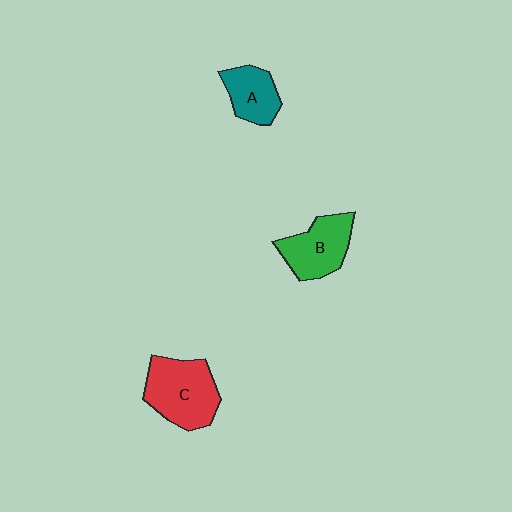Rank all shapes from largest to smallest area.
From largest to smallest: C (red), B (green), A (teal).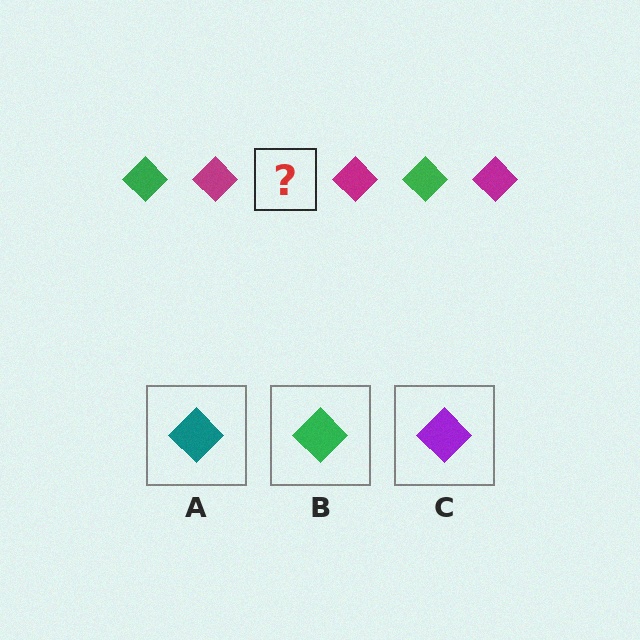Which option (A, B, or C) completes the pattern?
B.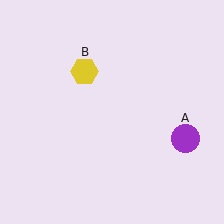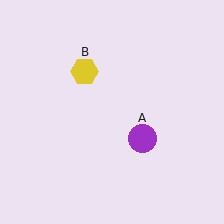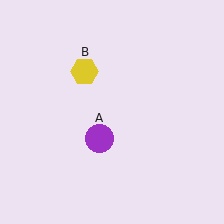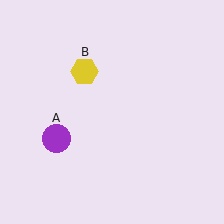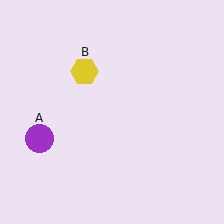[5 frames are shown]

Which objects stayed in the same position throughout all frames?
Yellow hexagon (object B) remained stationary.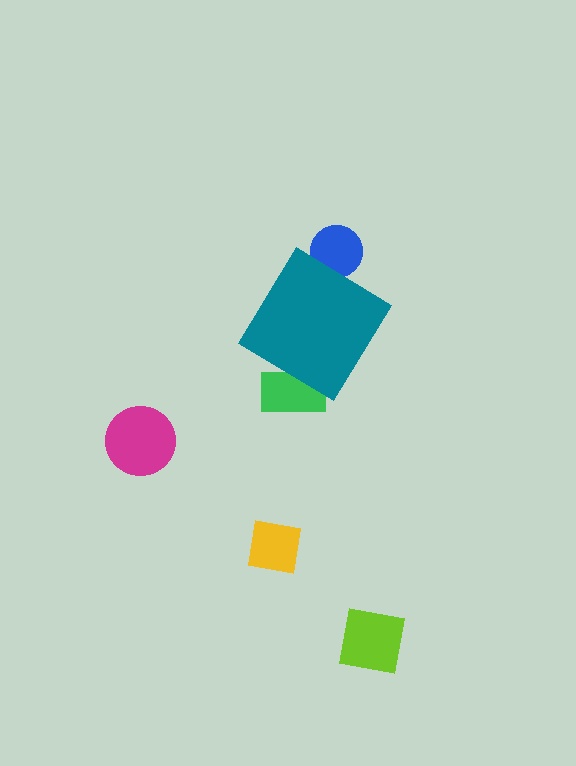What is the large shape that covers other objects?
A teal diamond.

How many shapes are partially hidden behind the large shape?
2 shapes are partially hidden.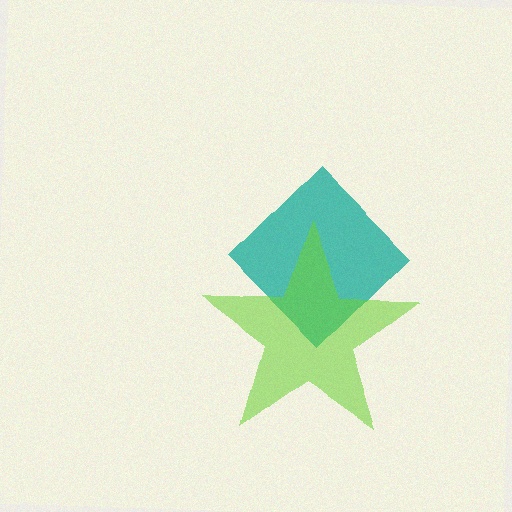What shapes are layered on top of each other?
The layered shapes are: a teal diamond, a lime star.